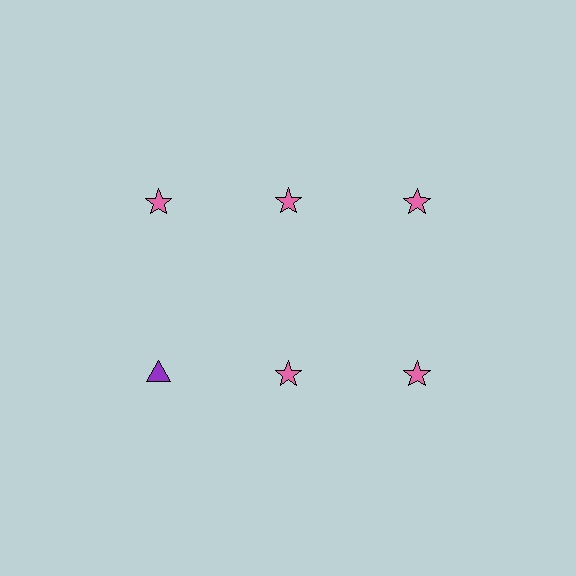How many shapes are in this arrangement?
There are 6 shapes arranged in a grid pattern.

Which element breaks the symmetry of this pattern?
The purple triangle in the second row, leftmost column breaks the symmetry. All other shapes are pink stars.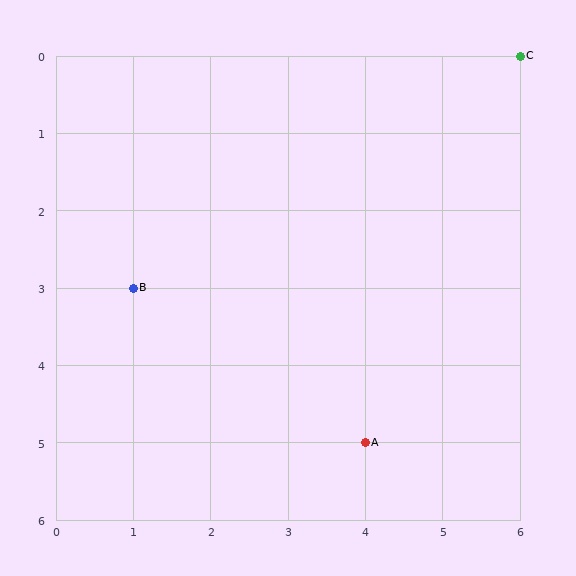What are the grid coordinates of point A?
Point A is at grid coordinates (4, 5).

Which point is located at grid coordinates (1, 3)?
Point B is at (1, 3).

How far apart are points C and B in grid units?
Points C and B are 5 columns and 3 rows apart (about 5.8 grid units diagonally).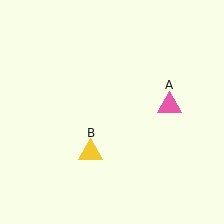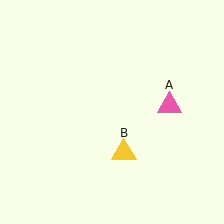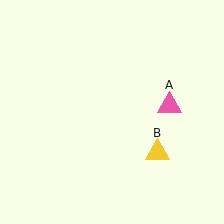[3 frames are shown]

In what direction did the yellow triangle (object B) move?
The yellow triangle (object B) moved right.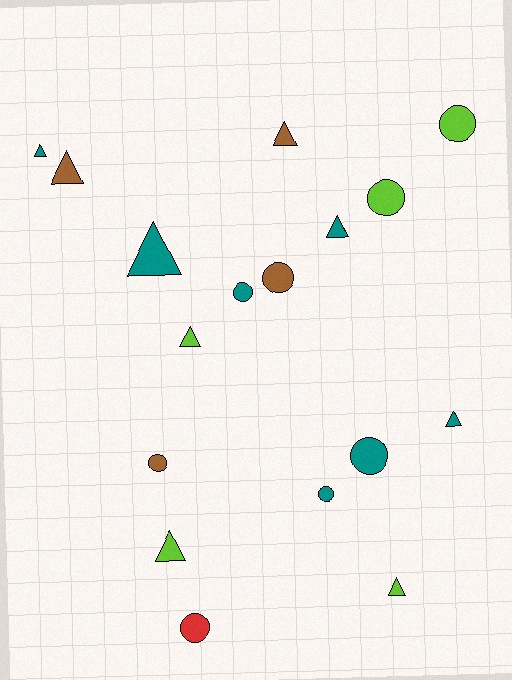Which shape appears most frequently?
Triangle, with 9 objects.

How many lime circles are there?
There are 2 lime circles.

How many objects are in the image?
There are 17 objects.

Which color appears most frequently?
Teal, with 7 objects.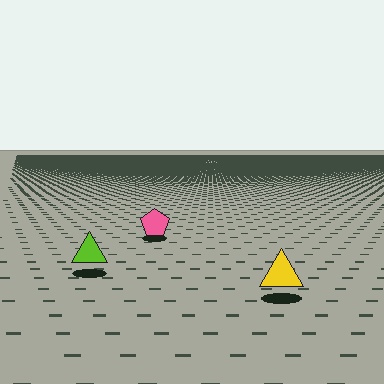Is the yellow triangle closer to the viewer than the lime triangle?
Yes. The yellow triangle is closer — you can tell from the texture gradient: the ground texture is coarser near it.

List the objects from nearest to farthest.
From nearest to farthest: the yellow triangle, the lime triangle, the pink pentagon.